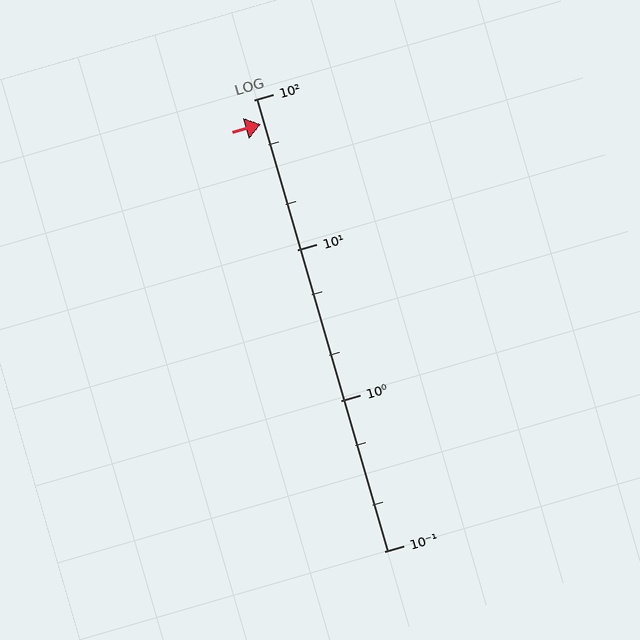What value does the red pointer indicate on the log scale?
The pointer indicates approximately 69.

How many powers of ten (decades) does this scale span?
The scale spans 3 decades, from 0.1 to 100.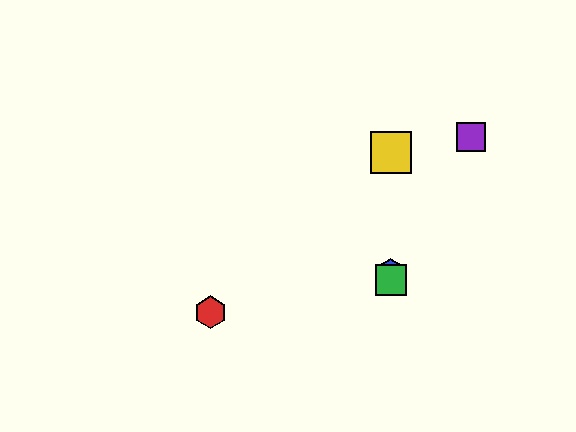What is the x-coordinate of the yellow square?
The yellow square is at x≈391.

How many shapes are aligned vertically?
3 shapes (the blue hexagon, the green square, the yellow square) are aligned vertically.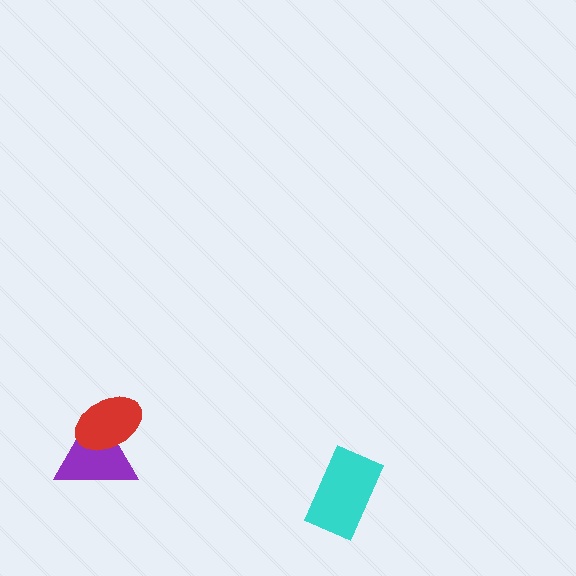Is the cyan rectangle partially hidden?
No, no other shape covers it.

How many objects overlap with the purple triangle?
1 object overlaps with the purple triangle.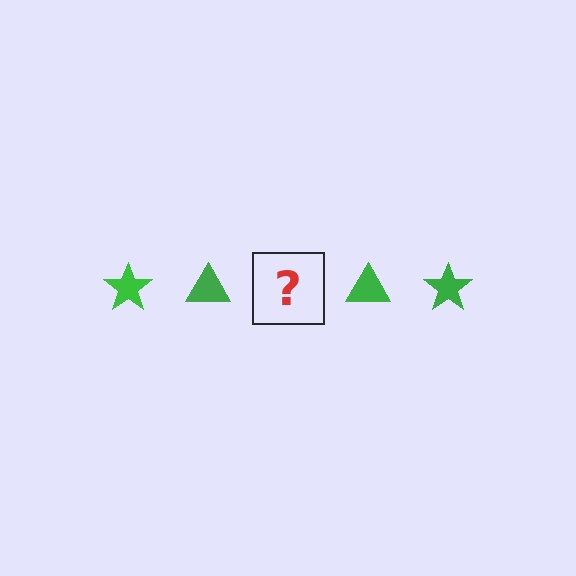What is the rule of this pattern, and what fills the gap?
The rule is that the pattern cycles through star, triangle shapes in green. The gap should be filled with a green star.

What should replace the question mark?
The question mark should be replaced with a green star.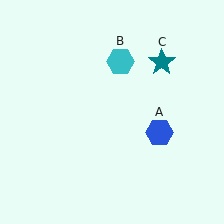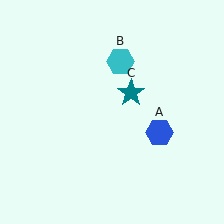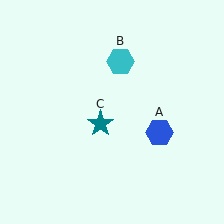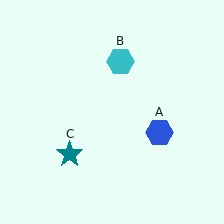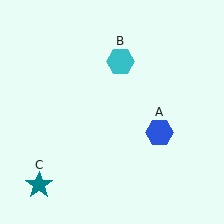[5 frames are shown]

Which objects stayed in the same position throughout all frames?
Blue hexagon (object A) and cyan hexagon (object B) remained stationary.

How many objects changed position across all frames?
1 object changed position: teal star (object C).